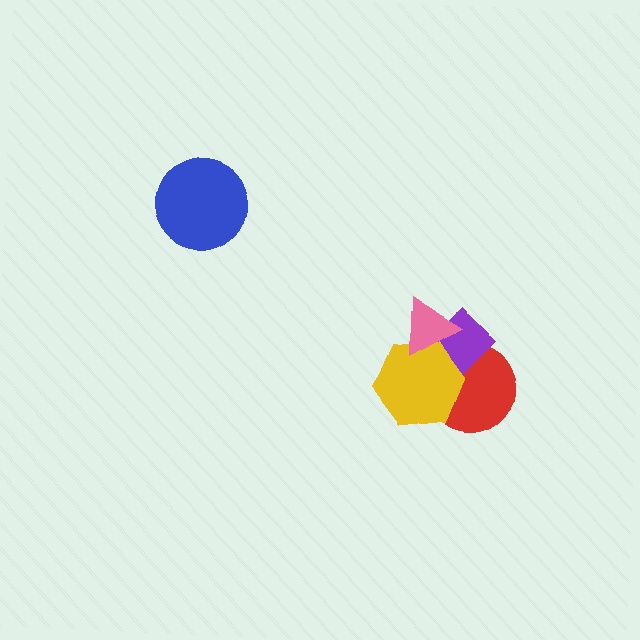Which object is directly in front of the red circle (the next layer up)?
The purple rectangle is directly in front of the red circle.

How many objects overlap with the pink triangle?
2 objects overlap with the pink triangle.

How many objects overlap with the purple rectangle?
3 objects overlap with the purple rectangle.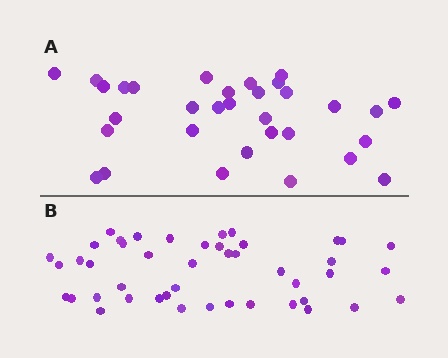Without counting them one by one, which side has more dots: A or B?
Region B (the bottom region) has more dots.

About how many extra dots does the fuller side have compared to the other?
Region B has approximately 15 more dots than region A.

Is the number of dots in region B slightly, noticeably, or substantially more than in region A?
Region B has noticeably more, but not dramatically so. The ratio is roughly 1.4 to 1.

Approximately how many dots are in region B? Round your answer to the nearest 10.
About 40 dots. (The exact count is 45, which rounds to 40.)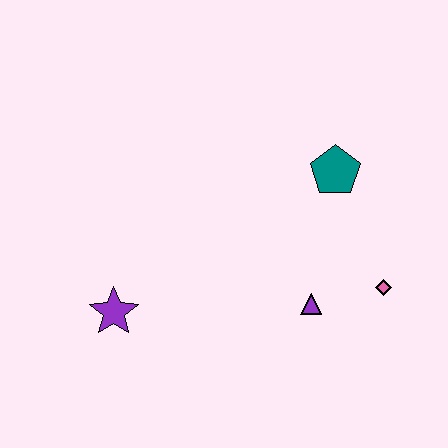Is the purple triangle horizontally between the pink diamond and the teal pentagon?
No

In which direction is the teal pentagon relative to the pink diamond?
The teal pentagon is above the pink diamond.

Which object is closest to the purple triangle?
The pink diamond is closest to the purple triangle.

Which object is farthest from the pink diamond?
The purple star is farthest from the pink diamond.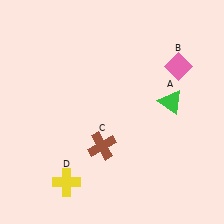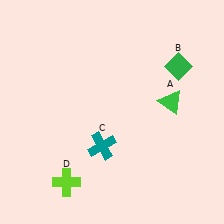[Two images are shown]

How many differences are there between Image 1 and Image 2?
There are 3 differences between the two images.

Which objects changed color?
B changed from pink to green. C changed from brown to teal. D changed from yellow to lime.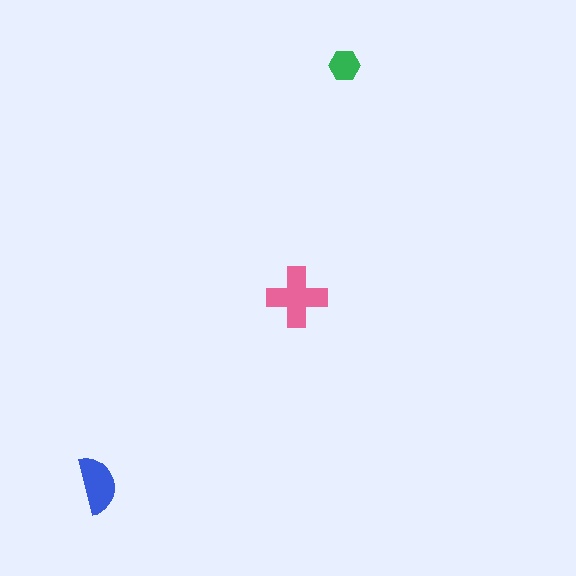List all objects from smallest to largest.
The green hexagon, the blue semicircle, the pink cross.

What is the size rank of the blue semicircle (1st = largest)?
2nd.